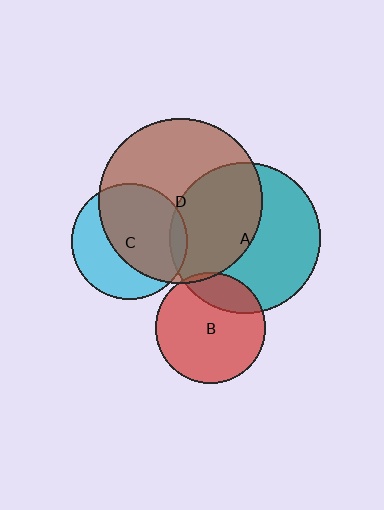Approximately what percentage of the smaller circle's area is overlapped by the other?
Approximately 60%.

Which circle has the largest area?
Circle D (brown).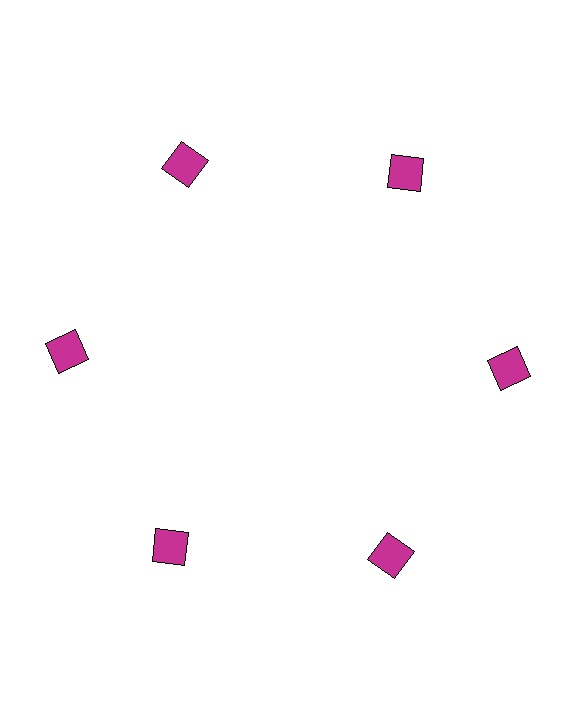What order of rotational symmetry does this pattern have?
This pattern has 6-fold rotational symmetry.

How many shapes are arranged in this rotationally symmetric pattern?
There are 6 shapes, arranged in 6 groups of 1.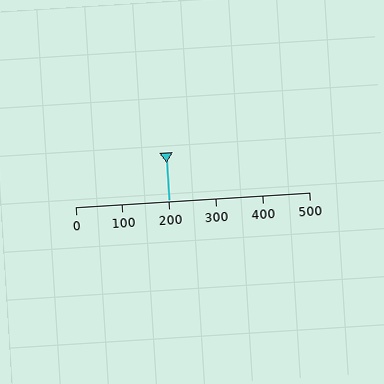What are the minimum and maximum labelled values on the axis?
The axis runs from 0 to 500.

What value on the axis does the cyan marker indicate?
The marker indicates approximately 200.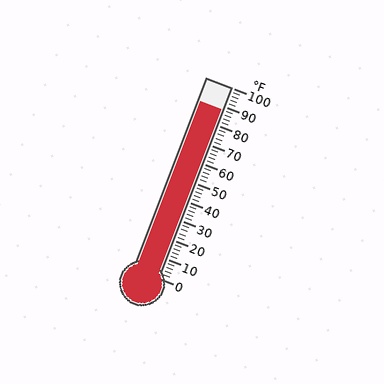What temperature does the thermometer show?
The thermometer shows approximately 88°F.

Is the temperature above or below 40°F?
The temperature is above 40°F.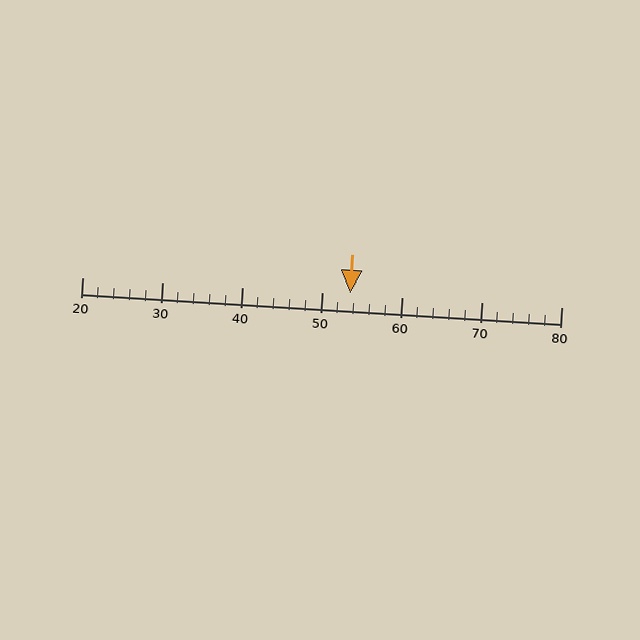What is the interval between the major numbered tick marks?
The major tick marks are spaced 10 units apart.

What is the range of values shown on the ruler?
The ruler shows values from 20 to 80.